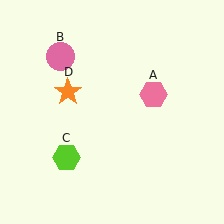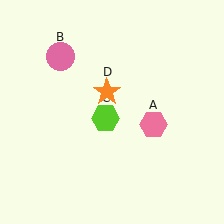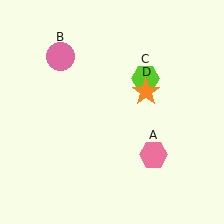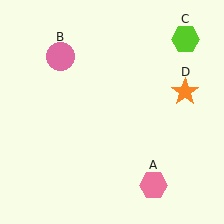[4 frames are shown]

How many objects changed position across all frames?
3 objects changed position: pink hexagon (object A), lime hexagon (object C), orange star (object D).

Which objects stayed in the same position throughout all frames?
Pink circle (object B) remained stationary.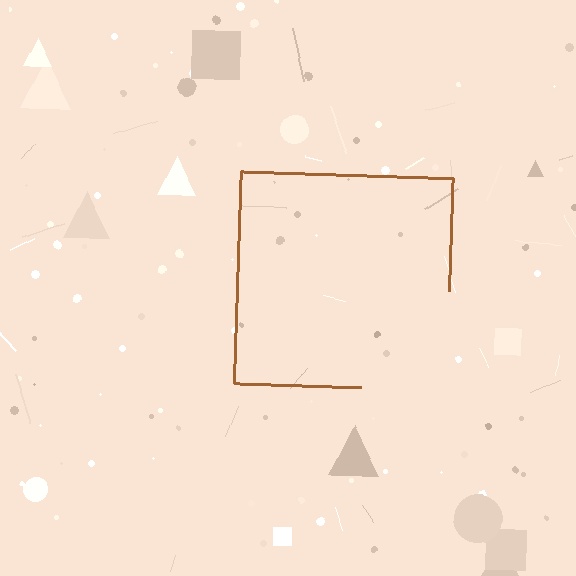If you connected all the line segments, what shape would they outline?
They would outline a square.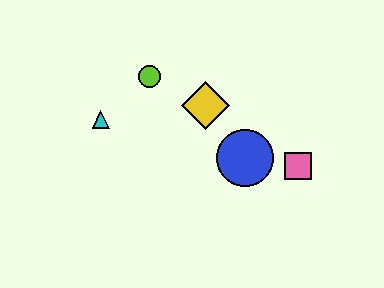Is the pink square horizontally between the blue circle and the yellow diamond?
No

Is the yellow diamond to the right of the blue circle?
No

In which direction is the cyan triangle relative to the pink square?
The cyan triangle is to the left of the pink square.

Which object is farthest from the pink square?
The cyan triangle is farthest from the pink square.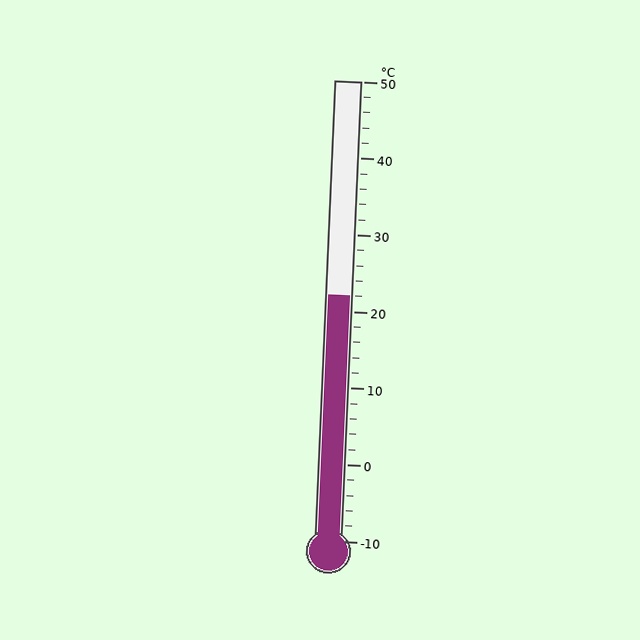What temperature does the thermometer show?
The thermometer shows approximately 22°C.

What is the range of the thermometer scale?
The thermometer scale ranges from -10°C to 50°C.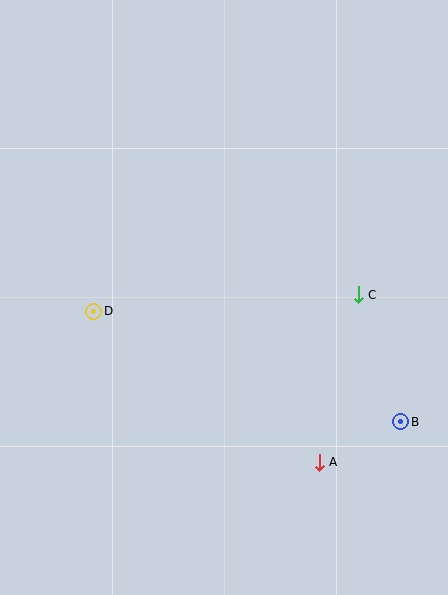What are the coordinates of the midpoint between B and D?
The midpoint between B and D is at (247, 366).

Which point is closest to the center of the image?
Point D at (94, 311) is closest to the center.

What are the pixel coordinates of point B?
Point B is at (401, 422).